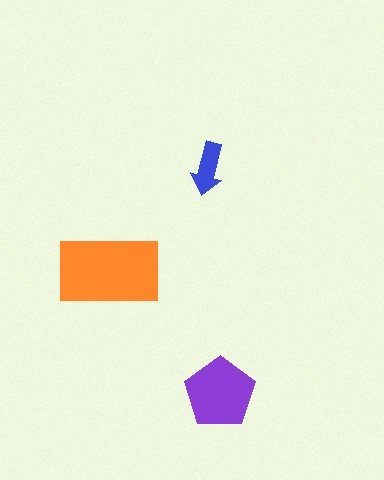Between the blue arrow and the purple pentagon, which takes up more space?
The purple pentagon.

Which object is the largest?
The orange rectangle.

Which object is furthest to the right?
The purple pentagon is rightmost.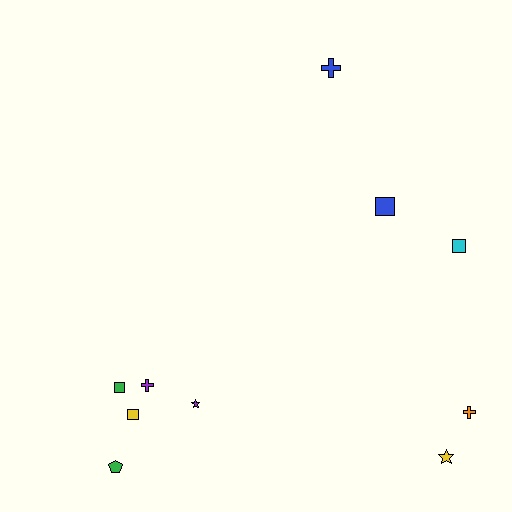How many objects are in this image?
There are 10 objects.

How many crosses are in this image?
There are 3 crosses.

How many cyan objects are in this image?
There is 1 cyan object.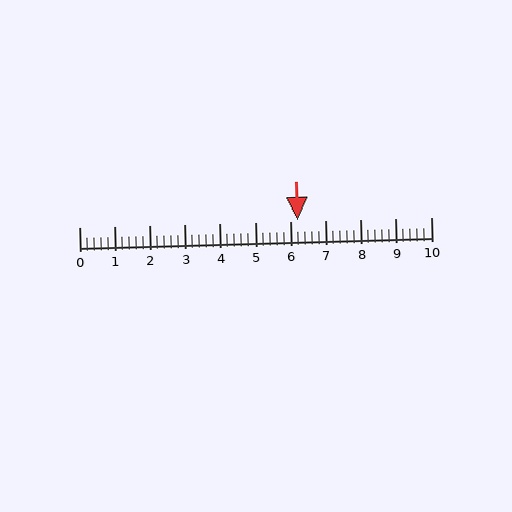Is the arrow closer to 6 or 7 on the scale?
The arrow is closer to 6.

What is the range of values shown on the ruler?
The ruler shows values from 0 to 10.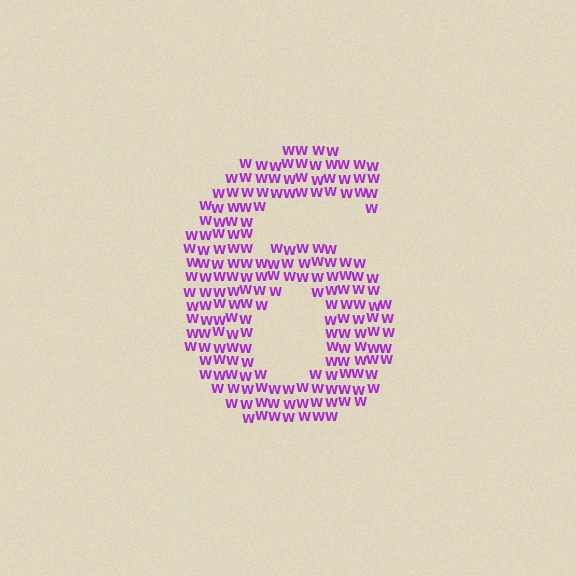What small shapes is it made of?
It is made of small letter W's.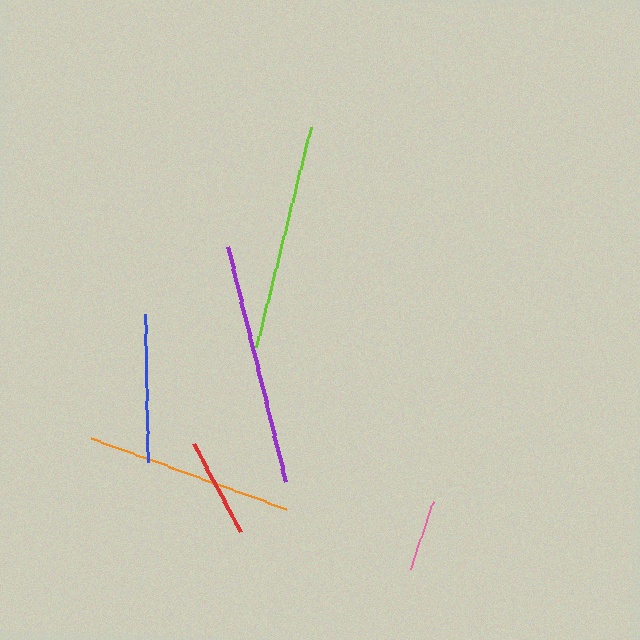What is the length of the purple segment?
The purple segment is approximately 242 pixels long.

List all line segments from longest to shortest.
From longest to shortest: purple, lime, orange, blue, red, pink.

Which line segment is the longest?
The purple line is the longest at approximately 242 pixels.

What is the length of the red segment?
The red segment is approximately 99 pixels long.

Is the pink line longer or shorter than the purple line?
The purple line is longer than the pink line.